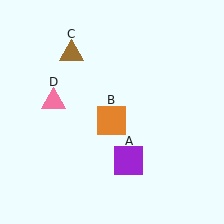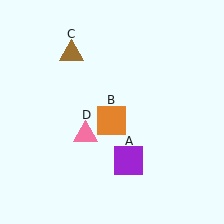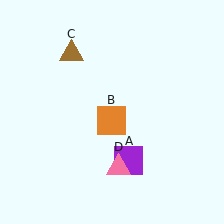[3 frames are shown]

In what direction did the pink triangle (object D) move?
The pink triangle (object D) moved down and to the right.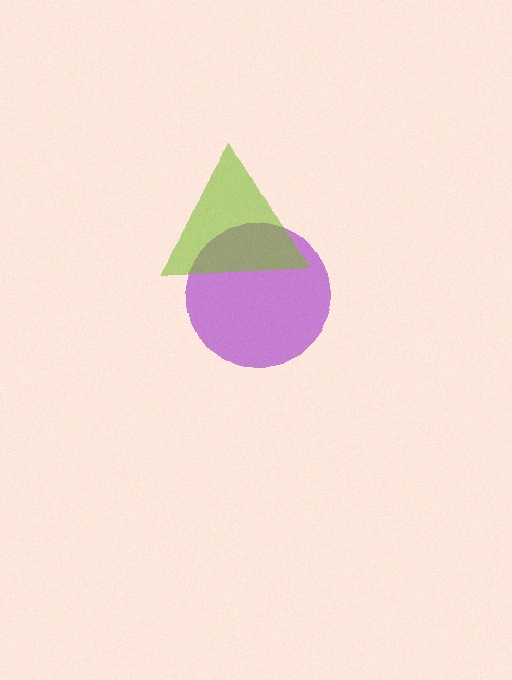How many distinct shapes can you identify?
There are 2 distinct shapes: a purple circle, a lime triangle.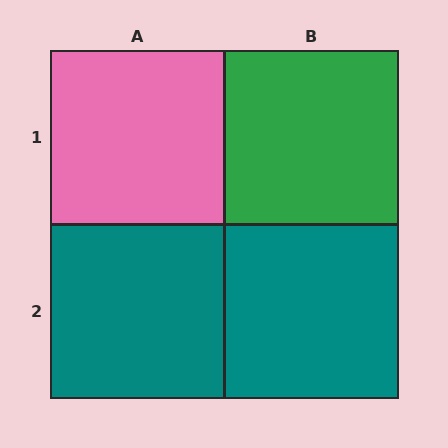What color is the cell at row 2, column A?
Teal.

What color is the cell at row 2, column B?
Teal.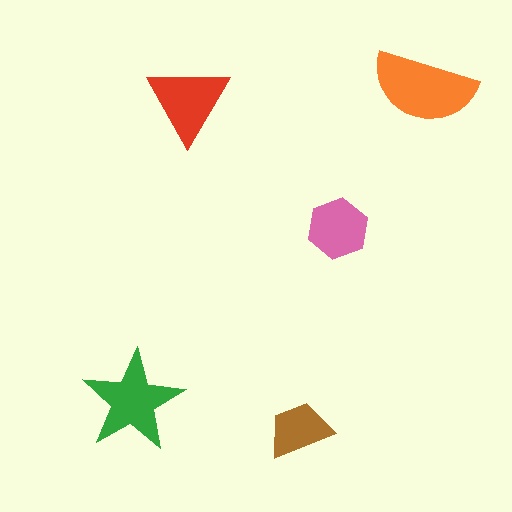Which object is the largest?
The orange semicircle.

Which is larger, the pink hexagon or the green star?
The green star.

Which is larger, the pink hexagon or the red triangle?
The red triangle.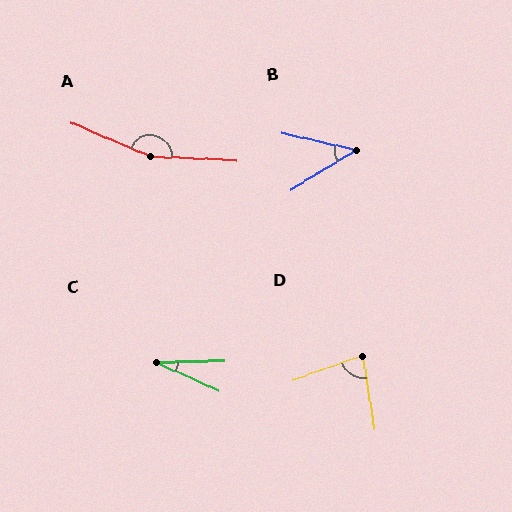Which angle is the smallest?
C, at approximately 26 degrees.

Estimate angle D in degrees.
Approximately 80 degrees.